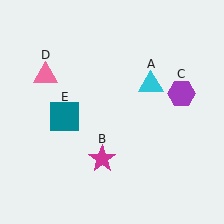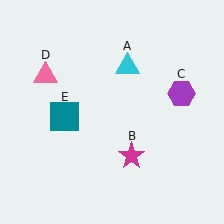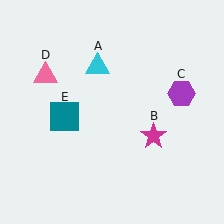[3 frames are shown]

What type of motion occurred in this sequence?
The cyan triangle (object A), magenta star (object B) rotated counterclockwise around the center of the scene.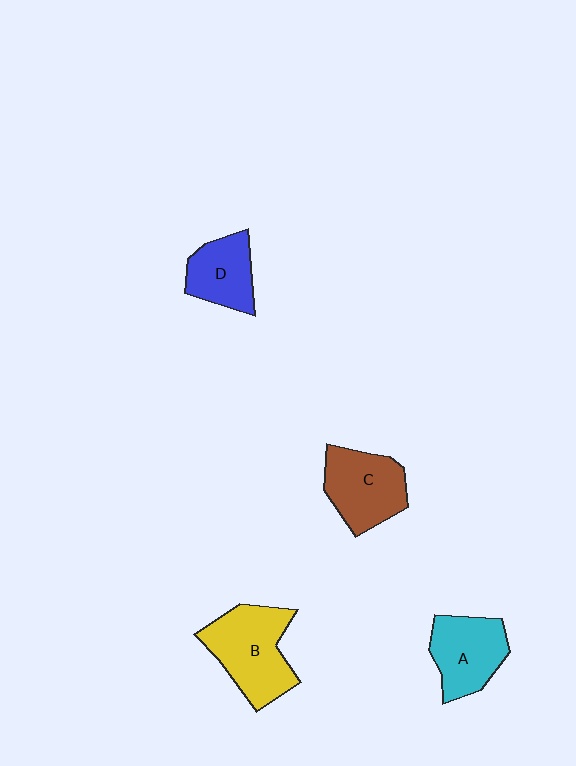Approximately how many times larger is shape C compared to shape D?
Approximately 1.3 times.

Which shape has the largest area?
Shape B (yellow).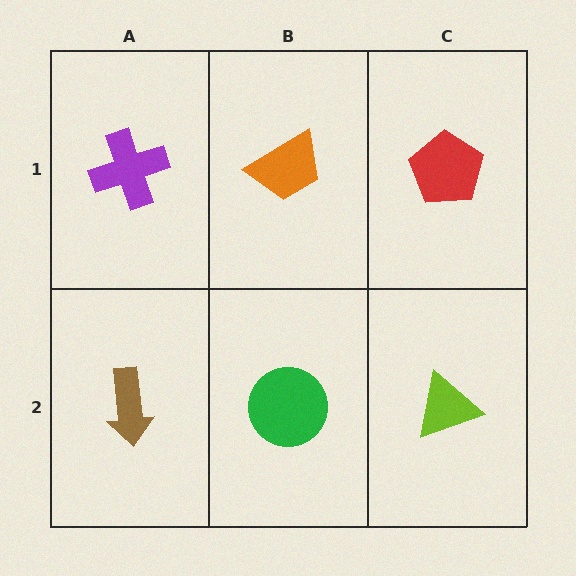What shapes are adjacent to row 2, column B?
An orange trapezoid (row 1, column B), a brown arrow (row 2, column A), a lime triangle (row 2, column C).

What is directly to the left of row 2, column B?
A brown arrow.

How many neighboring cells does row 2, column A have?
2.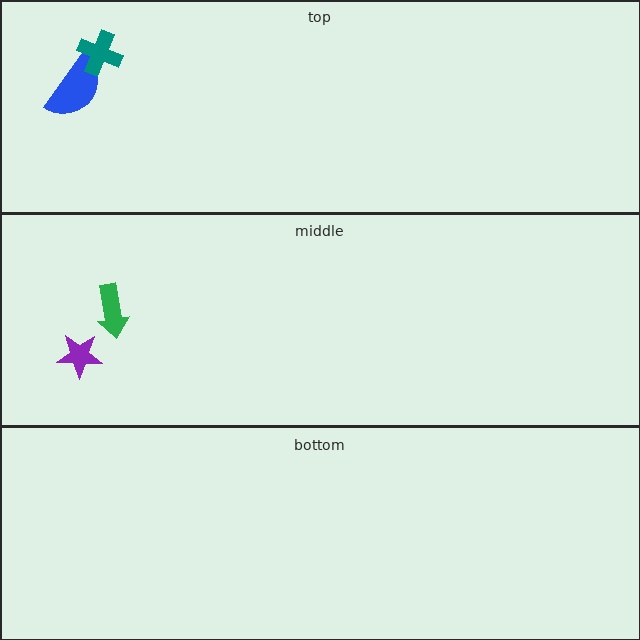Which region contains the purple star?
The middle region.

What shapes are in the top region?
The blue semicircle, the teal cross.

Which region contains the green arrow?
The middle region.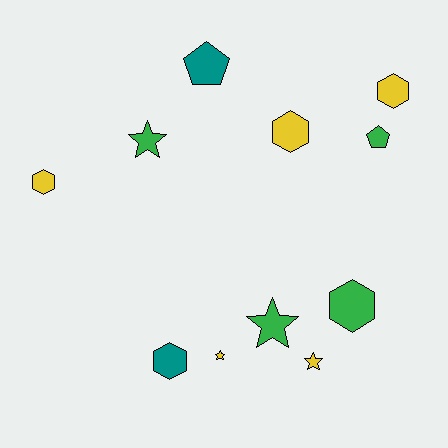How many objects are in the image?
There are 11 objects.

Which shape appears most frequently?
Hexagon, with 5 objects.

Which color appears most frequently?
Yellow, with 5 objects.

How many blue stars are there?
There are no blue stars.